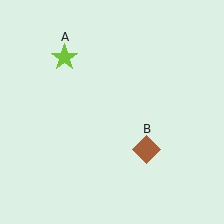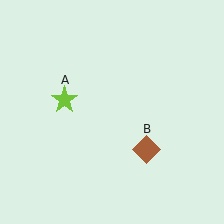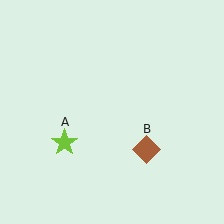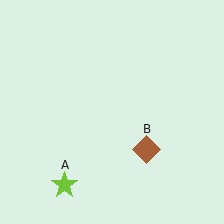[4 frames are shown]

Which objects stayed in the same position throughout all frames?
Brown diamond (object B) remained stationary.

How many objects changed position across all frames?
1 object changed position: lime star (object A).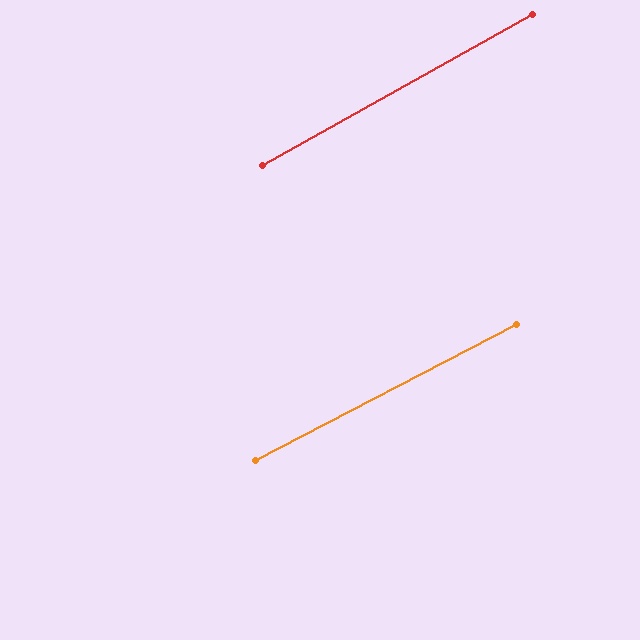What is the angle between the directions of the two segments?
Approximately 2 degrees.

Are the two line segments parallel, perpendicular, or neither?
Parallel — their directions differ by only 1.7°.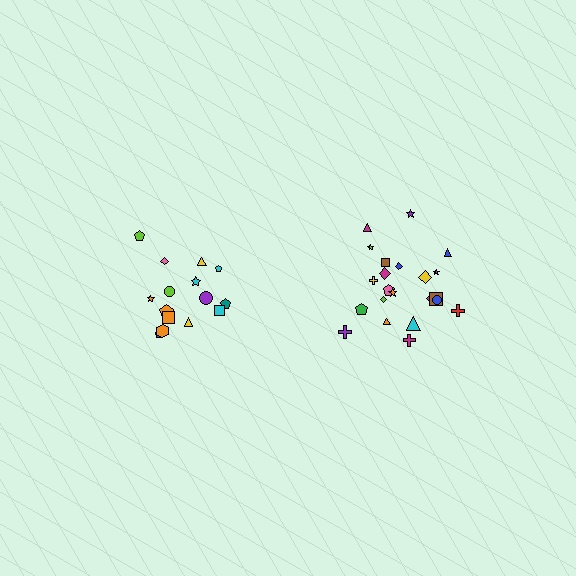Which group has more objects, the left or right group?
The right group.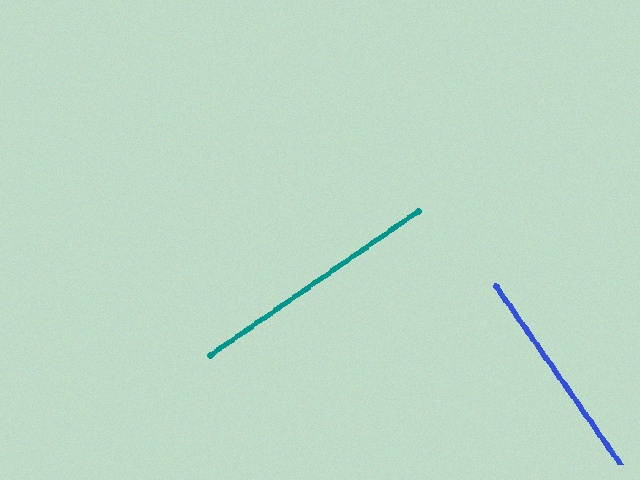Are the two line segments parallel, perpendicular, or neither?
Perpendicular — they meet at approximately 90°.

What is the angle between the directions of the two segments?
Approximately 90 degrees.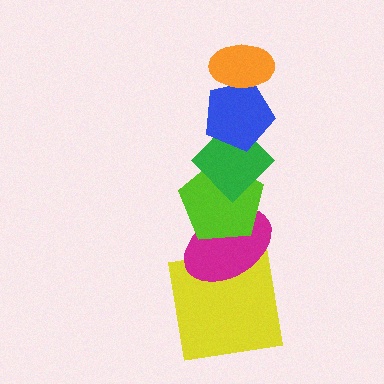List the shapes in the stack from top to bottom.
From top to bottom: the orange ellipse, the blue pentagon, the green diamond, the lime pentagon, the magenta ellipse, the yellow square.